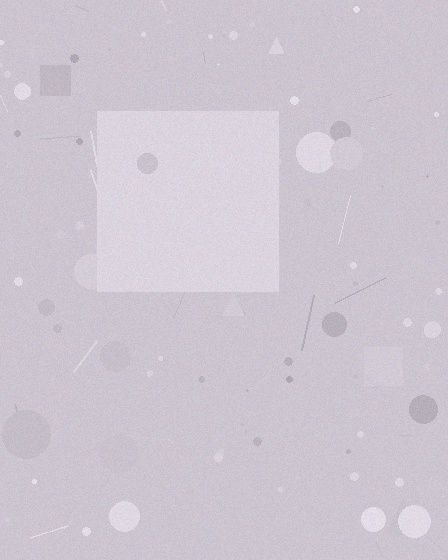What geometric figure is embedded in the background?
A square is embedded in the background.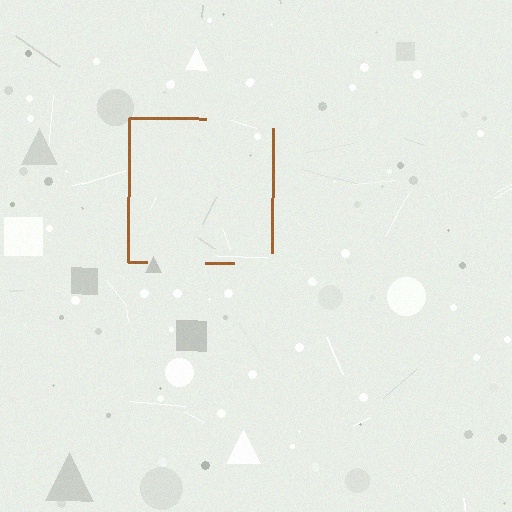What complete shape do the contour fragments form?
The contour fragments form a square.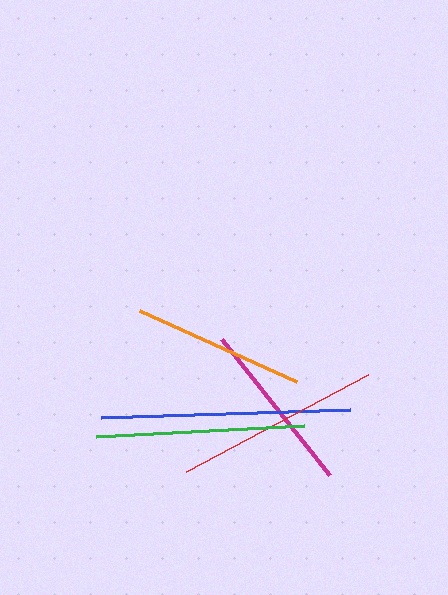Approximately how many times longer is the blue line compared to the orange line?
The blue line is approximately 1.4 times the length of the orange line.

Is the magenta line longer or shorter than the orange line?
The magenta line is longer than the orange line.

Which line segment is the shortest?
The orange line is the shortest at approximately 172 pixels.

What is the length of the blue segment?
The blue segment is approximately 249 pixels long.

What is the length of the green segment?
The green segment is approximately 208 pixels long.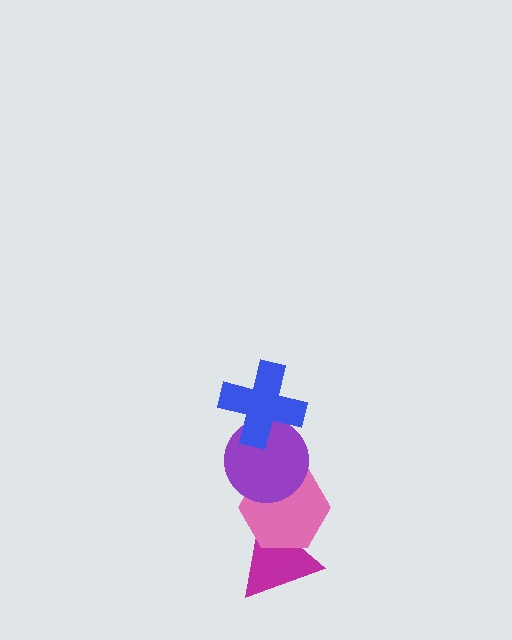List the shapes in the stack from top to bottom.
From top to bottom: the blue cross, the purple circle, the pink hexagon, the magenta triangle.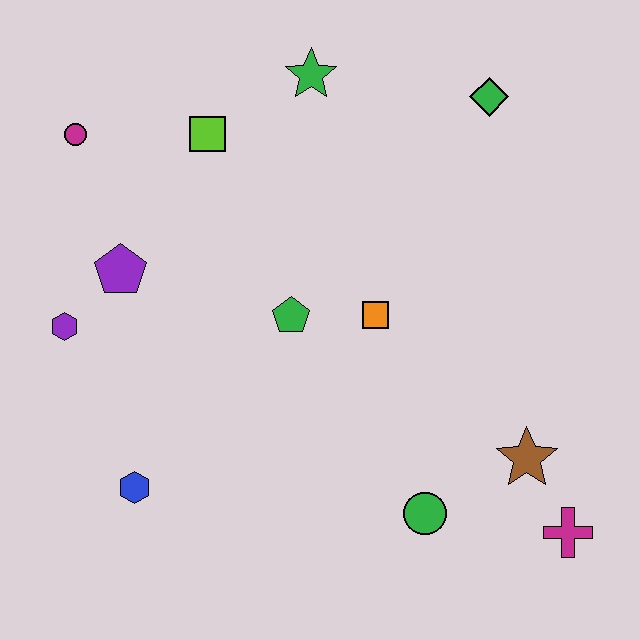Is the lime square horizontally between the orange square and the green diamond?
No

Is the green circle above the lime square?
No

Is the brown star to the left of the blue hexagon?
No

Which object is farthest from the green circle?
The magenta circle is farthest from the green circle.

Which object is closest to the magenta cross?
The brown star is closest to the magenta cross.